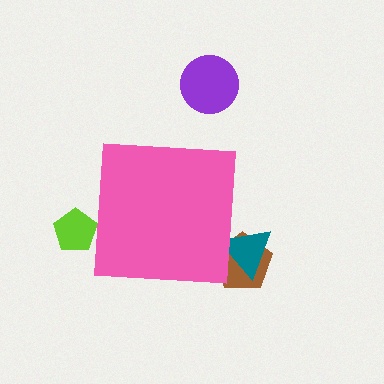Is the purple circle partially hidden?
No, the purple circle is fully visible.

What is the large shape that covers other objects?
A pink square.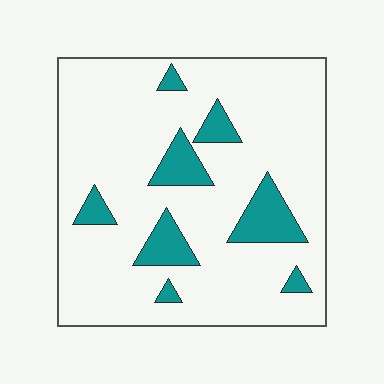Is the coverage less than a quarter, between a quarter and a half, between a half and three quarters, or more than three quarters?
Less than a quarter.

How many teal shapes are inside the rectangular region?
8.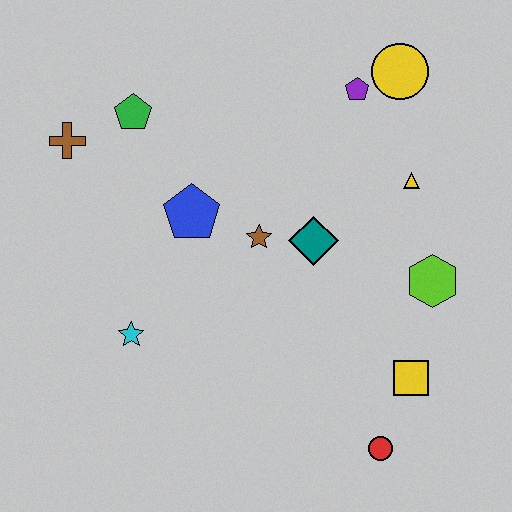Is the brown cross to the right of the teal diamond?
No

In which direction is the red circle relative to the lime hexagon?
The red circle is below the lime hexagon.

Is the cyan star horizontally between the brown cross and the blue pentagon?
Yes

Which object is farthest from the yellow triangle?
The brown cross is farthest from the yellow triangle.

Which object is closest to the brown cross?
The green pentagon is closest to the brown cross.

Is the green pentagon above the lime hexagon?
Yes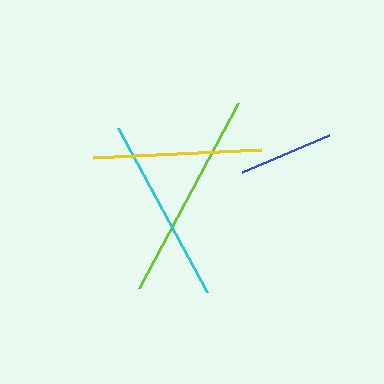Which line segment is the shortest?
The blue line is the shortest at approximately 94 pixels.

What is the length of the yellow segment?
The yellow segment is approximately 168 pixels long.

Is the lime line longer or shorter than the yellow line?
The lime line is longer than the yellow line.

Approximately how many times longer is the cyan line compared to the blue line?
The cyan line is approximately 2.0 times the length of the blue line.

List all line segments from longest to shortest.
From longest to shortest: lime, cyan, yellow, blue.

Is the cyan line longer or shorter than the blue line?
The cyan line is longer than the blue line.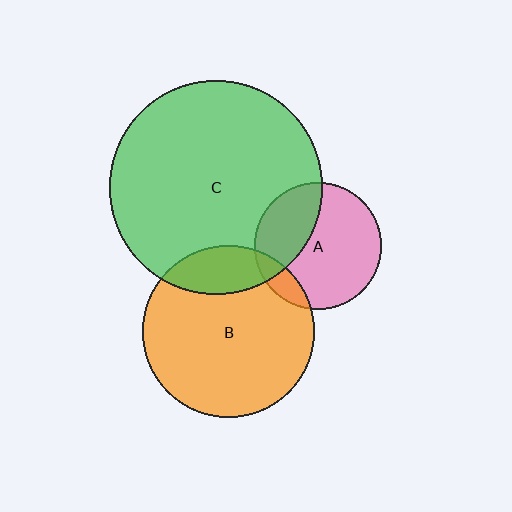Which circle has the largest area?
Circle C (green).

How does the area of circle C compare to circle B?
Approximately 1.5 times.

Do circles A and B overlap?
Yes.